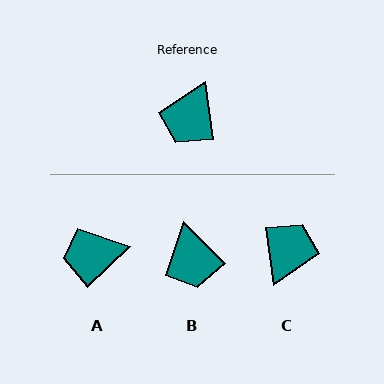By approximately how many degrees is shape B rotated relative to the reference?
Approximately 38 degrees counter-clockwise.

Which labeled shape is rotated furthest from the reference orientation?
C, about 179 degrees away.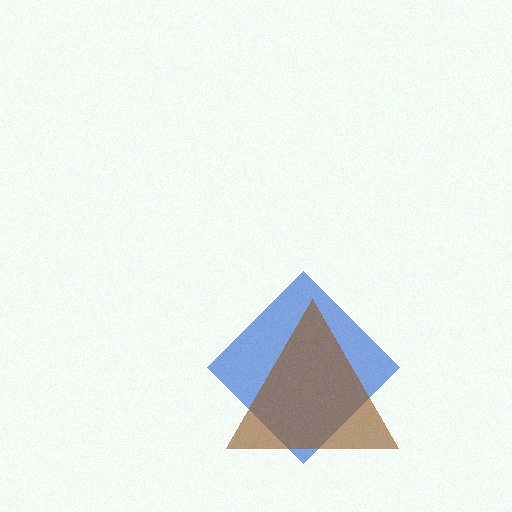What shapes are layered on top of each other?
The layered shapes are: a blue diamond, a brown triangle.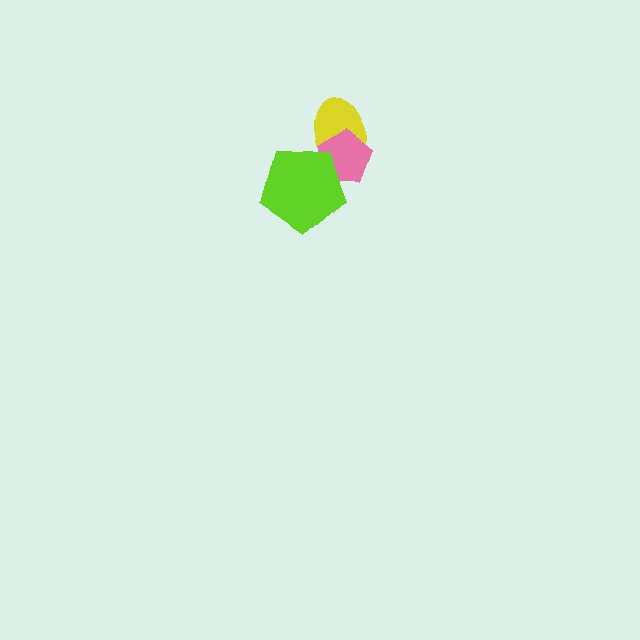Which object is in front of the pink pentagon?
The lime pentagon is in front of the pink pentagon.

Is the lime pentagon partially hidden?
No, no other shape covers it.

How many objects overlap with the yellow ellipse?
2 objects overlap with the yellow ellipse.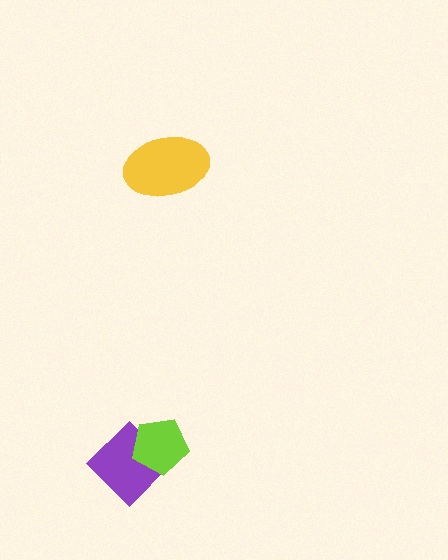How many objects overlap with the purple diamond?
1 object overlaps with the purple diamond.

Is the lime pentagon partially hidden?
No, no other shape covers it.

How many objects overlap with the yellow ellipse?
0 objects overlap with the yellow ellipse.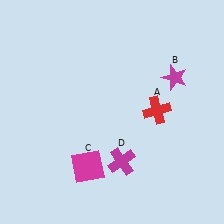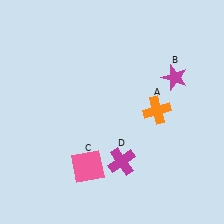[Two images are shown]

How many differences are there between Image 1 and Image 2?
There are 2 differences between the two images.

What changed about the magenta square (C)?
In Image 1, C is magenta. In Image 2, it changed to pink.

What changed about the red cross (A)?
In Image 1, A is red. In Image 2, it changed to orange.